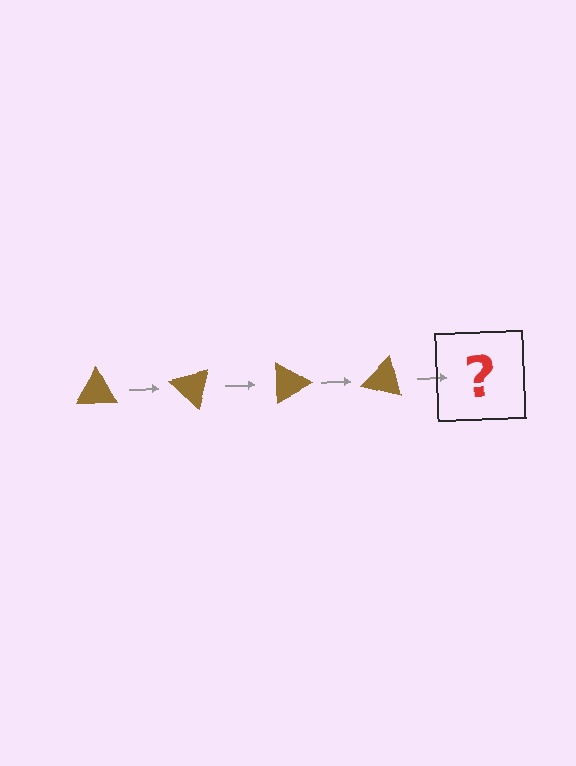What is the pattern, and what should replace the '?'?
The pattern is that the triangle rotates 45 degrees each step. The '?' should be a brown triangle rotated 180 degrees.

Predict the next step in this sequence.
The next step is a brown triangle rotated 180 degrees.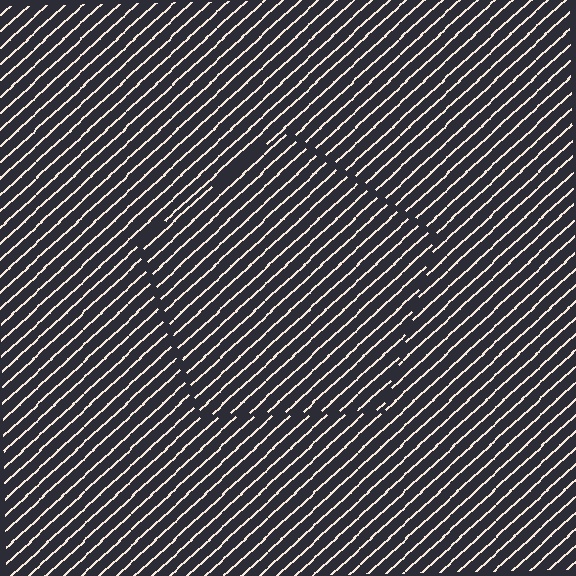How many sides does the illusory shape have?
5 sides — the line-ends trace a pentagon.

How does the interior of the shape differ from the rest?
The interior of the shape contains the same grating, shifted by half a period — the contour is defined by the phase discontinuity where line-ends from the inner and outer gratings abut.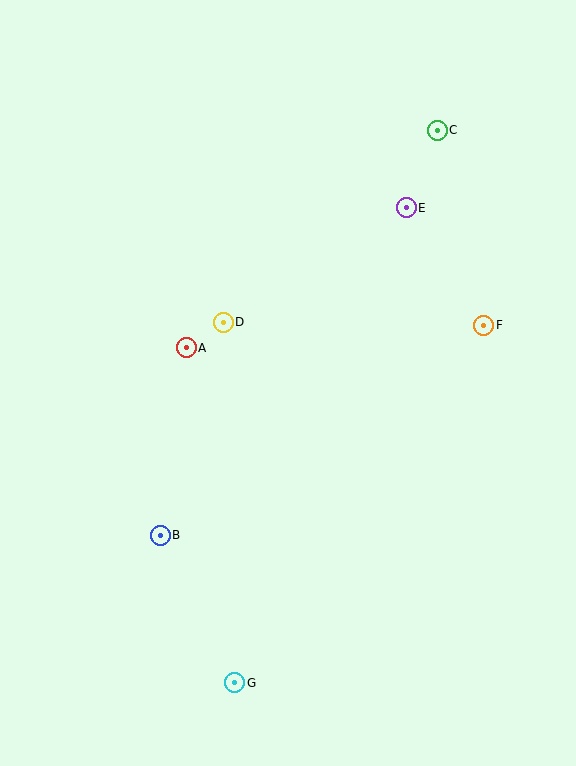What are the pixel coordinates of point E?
Point E is at (406, 208).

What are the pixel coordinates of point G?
Point G is at (235, 683).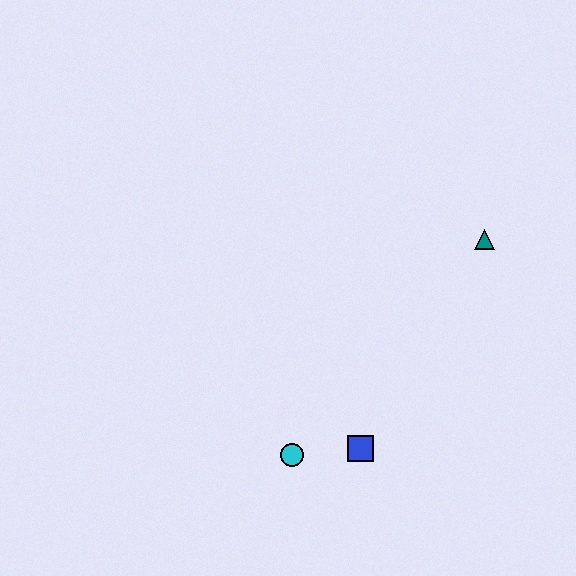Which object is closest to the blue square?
The cyan circle is closest to the blue square.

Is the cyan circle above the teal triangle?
No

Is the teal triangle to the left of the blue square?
No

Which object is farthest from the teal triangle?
The cyan circle is farthest from the teal triangle.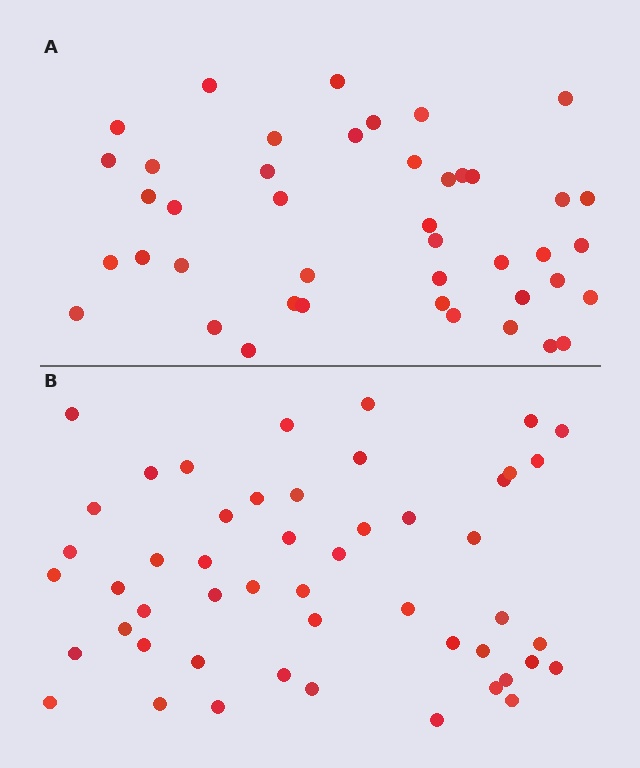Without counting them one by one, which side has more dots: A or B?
Region B (the bottom region) has more dots.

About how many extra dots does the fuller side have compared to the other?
Region B has roughly 8 or so more dots than region A.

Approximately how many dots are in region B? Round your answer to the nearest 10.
About 50 dots.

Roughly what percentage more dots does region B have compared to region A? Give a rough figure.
About 15% more.